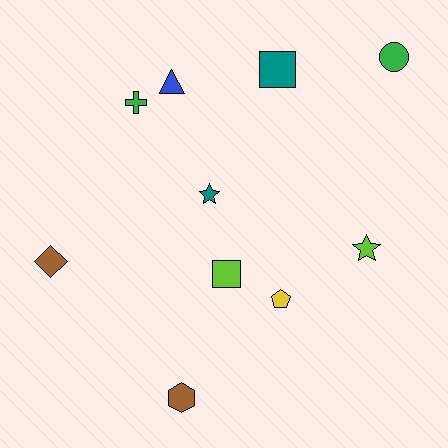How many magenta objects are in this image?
There are no magenta objects.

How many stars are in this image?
There are 2 stars.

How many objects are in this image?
There are 10 objects.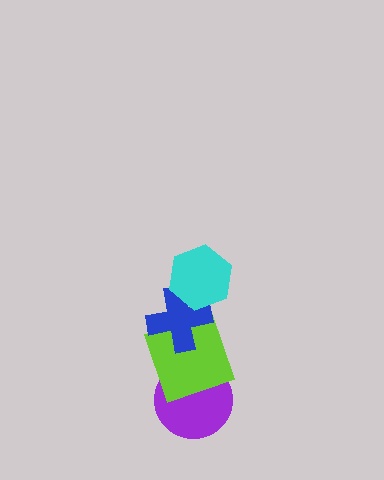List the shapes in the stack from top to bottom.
From top to bottom: the cyan hexagon, the blue cross, the lime square, the purple circle.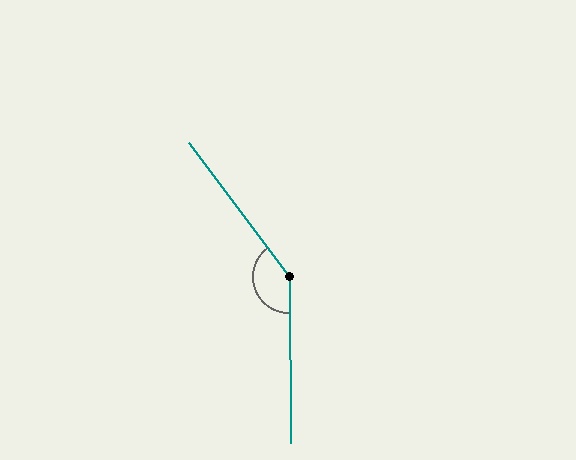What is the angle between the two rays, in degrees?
Approximately 144 degrees.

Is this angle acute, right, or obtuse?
It is obtuse.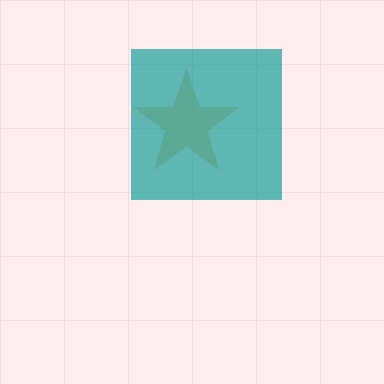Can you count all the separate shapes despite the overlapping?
Yes, there are 2 separate shapes.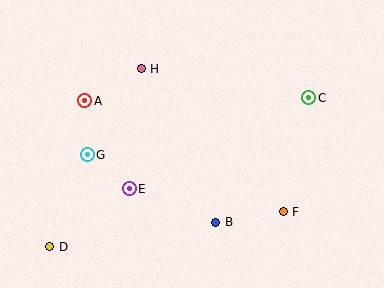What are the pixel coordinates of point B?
Point B is at (216, 222).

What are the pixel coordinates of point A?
Point A is at (85, 101).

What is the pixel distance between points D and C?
The distance between D and C is 299 pixels.